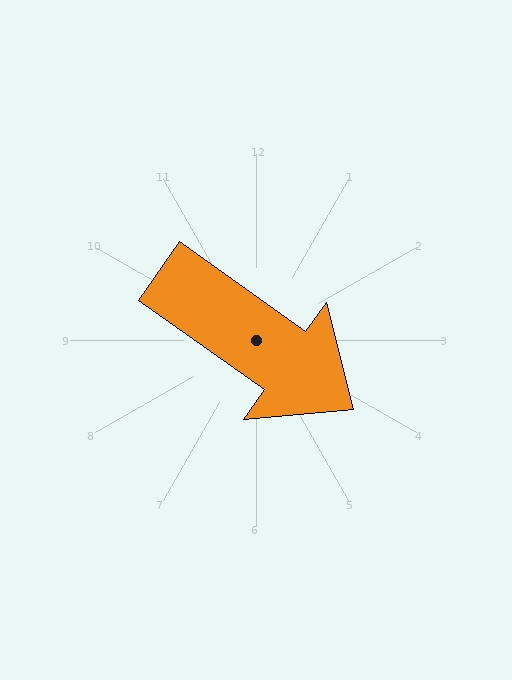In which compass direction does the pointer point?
Southeast.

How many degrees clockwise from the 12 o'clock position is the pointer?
Approximately 125 degrees.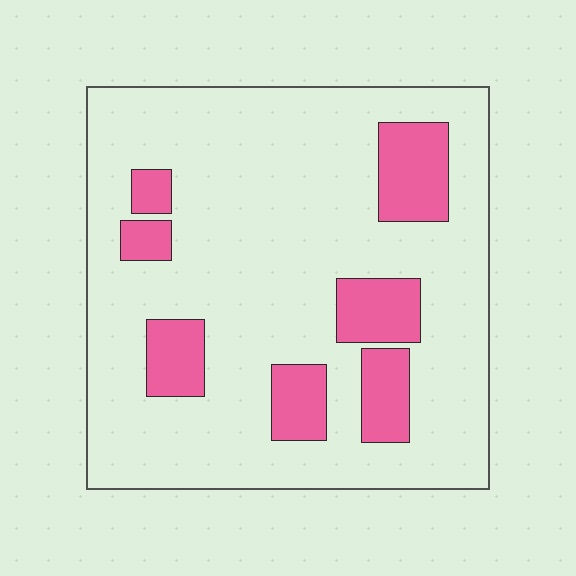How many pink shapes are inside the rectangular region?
7.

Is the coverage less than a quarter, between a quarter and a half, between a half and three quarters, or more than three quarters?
Less than a quarter.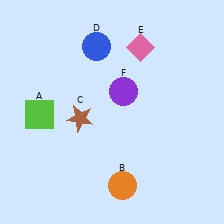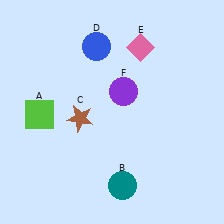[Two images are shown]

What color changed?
The circle (B) changed from orange in Image 1 to teal in Image 2.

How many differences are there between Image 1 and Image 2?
There is 1 difference between the two images.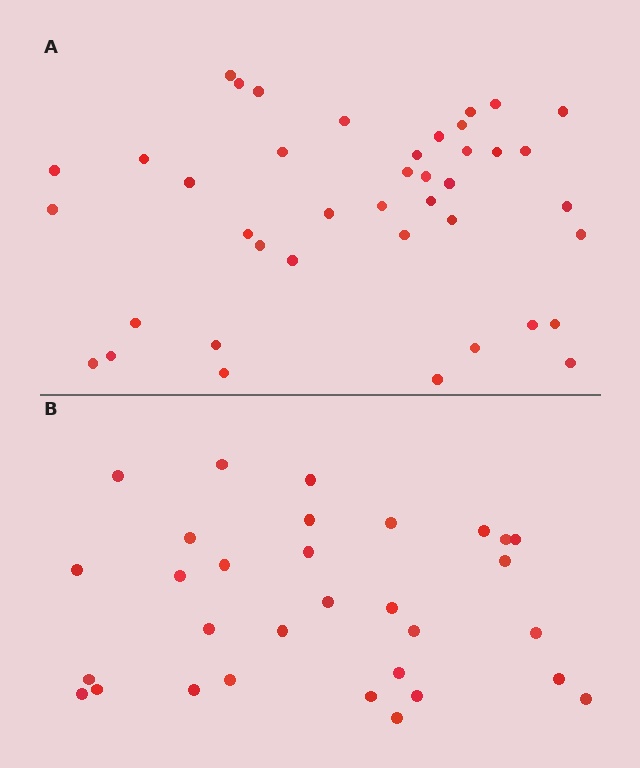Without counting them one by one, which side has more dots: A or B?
Region A (the top region) has more dots.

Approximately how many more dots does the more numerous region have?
Region A has roughly 10 or so more dots than region B.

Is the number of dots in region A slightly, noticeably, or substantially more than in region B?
Region A has noticeably more, but not dramatically so. The ratio is roughly 1.3 to 1.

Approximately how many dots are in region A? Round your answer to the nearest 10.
About 40 dots. (The exact count is 41, which rounds to 40.)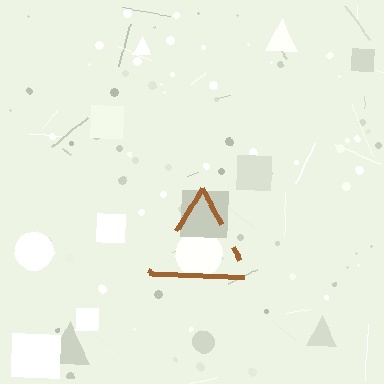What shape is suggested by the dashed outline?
The dashed outline suggests a triangle.